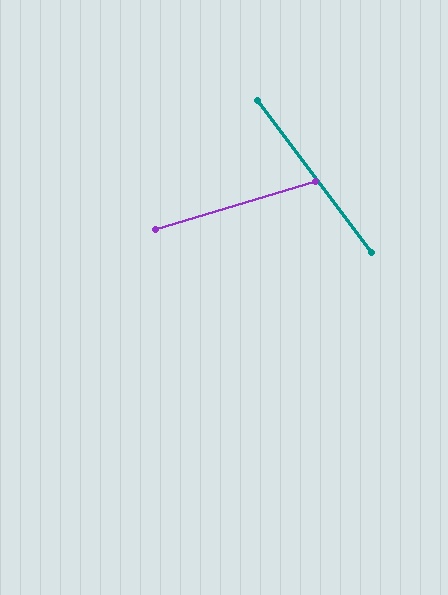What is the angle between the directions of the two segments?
Approximately 70 degrees.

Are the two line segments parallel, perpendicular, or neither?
Neither parallel nor perpendicular — they differ by about 70°.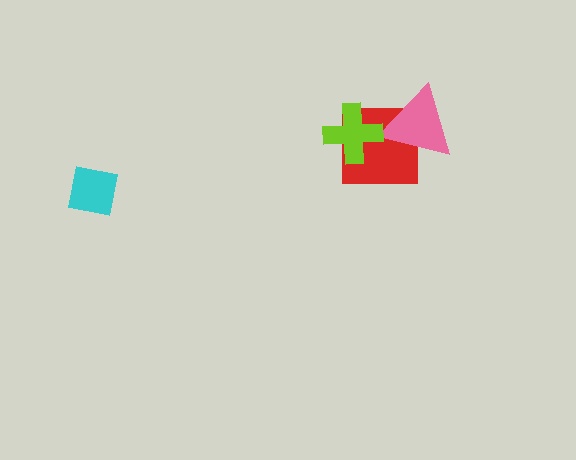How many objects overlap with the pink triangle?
1 object overlaps with the pink triangle.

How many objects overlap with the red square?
2 objects overlap with the red square.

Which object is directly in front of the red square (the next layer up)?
The pink triangle is directly in front of the red square.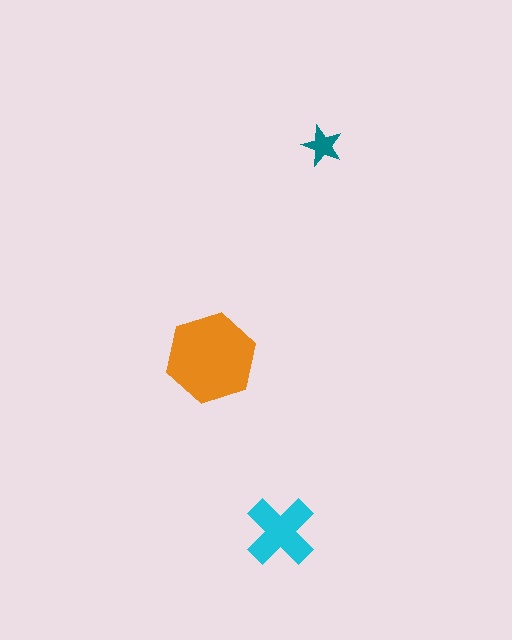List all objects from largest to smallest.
The orange hexagon, the cyan cross, the teal star.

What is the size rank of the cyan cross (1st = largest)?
2nd.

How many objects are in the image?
There are 3 objects in the image.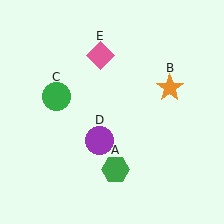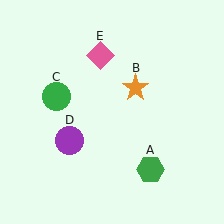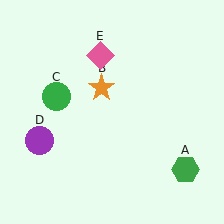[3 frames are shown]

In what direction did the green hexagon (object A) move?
The green hexagon (object A) moved right.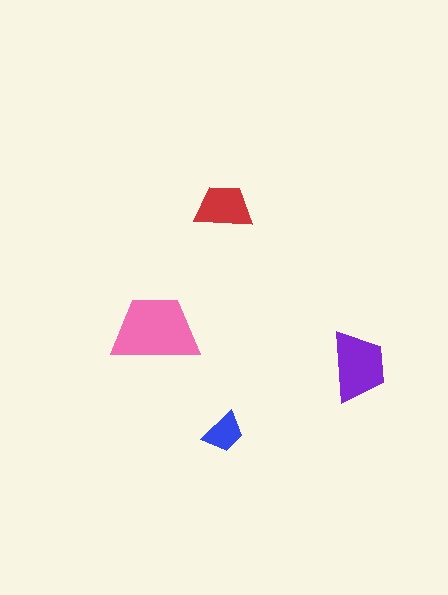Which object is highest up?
The red trapezoid is topmost.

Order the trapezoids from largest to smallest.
the pink one, the purple one, the red one, the blue one.